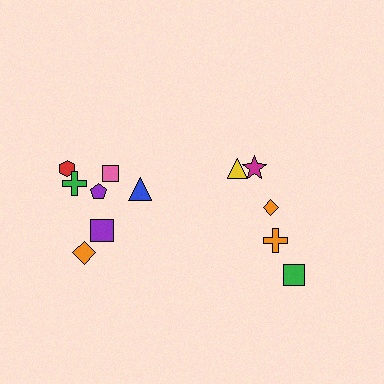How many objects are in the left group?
There are 7 objects.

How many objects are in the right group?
There are 5 objects.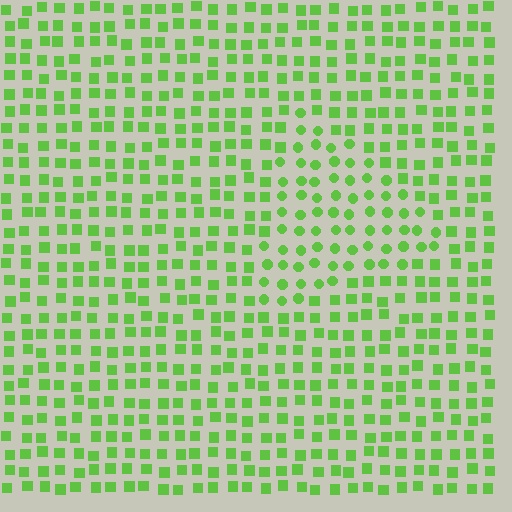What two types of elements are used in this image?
The image uses circles inside the triangle region and squares outside it.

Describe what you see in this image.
The image is filled with small lime elements arranged in a uniform grid. A triangle-shaped region contains circles, while the surrounding area contains squares. The boundary is defined purely by the change in element shape.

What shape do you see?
I see a triangle.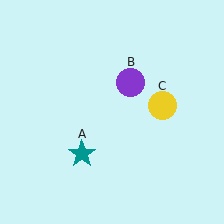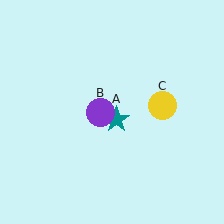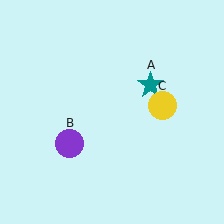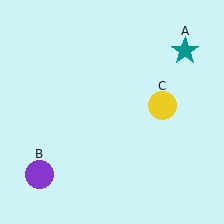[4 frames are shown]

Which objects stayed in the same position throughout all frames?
Yellow circle (object C) remained stationary.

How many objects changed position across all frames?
2 objects changed position: teal star (object A), purple circle (object B).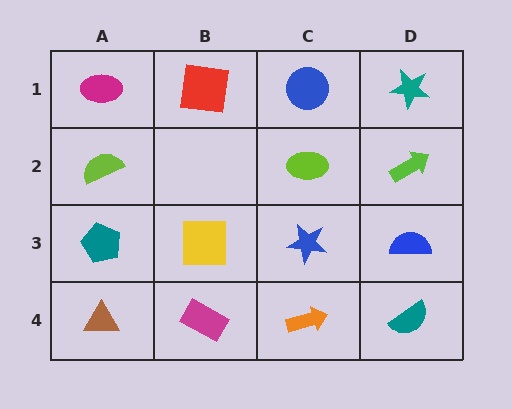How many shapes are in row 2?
3 shapes.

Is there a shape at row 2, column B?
No, that cell is empty.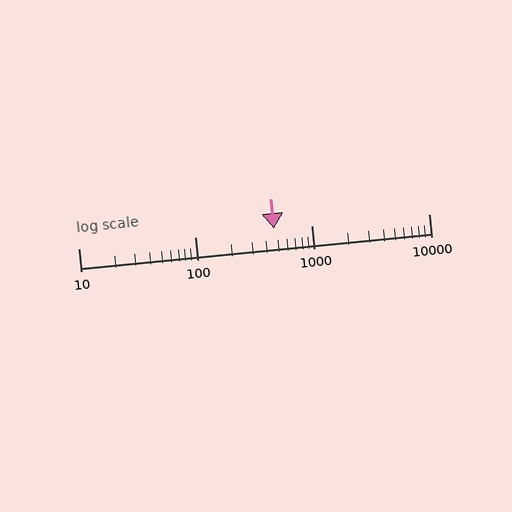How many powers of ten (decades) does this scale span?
The scale spans 3 decades, from 10 to 10000.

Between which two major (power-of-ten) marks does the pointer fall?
The pointer is between 100 and 1000.